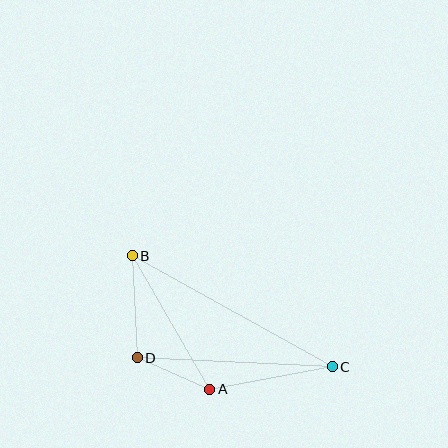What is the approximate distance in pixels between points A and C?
The distance between A and C is approximately 124 pixels.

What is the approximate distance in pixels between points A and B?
The distance between A and B is approximately 154 pixels.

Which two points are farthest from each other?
Points B and C are farthest from each other.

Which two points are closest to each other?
Points A and D are closest to each other.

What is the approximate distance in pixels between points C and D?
The distance between C and D is approximately 195 pixels.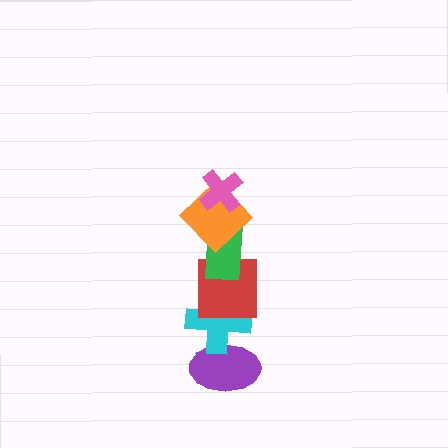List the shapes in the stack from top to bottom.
From top to bottom: the pink cross, the orange diamond, the green rectangle, the red square, the cyan cross, the purple ellipse.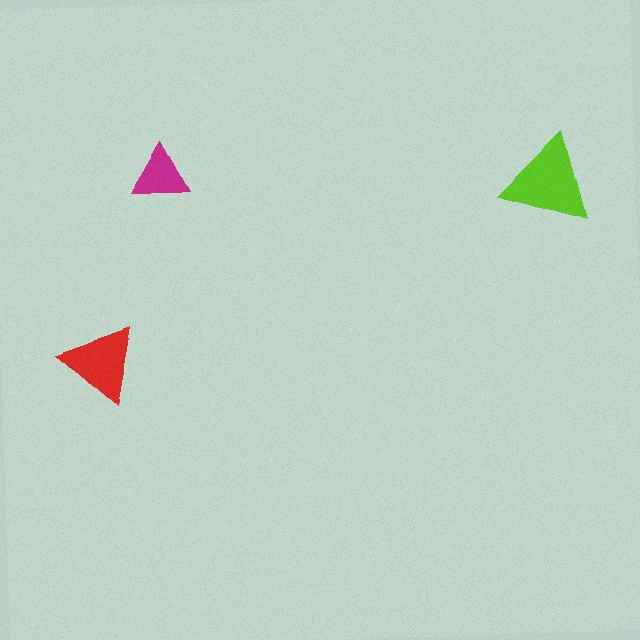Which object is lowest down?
The red triangle is bottommost.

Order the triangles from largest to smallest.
the lime one, the red one, the magenta one.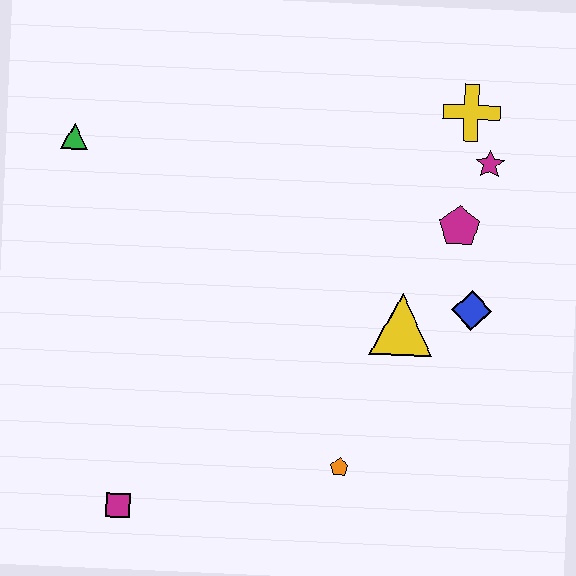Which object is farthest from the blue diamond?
The green triangle is farthest from the blue diamond.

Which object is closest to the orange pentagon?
The yellow triangle is closest to the orange pentagon.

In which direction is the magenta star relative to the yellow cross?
The magenta star is below the yellow cross.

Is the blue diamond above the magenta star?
No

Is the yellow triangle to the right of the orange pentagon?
Yes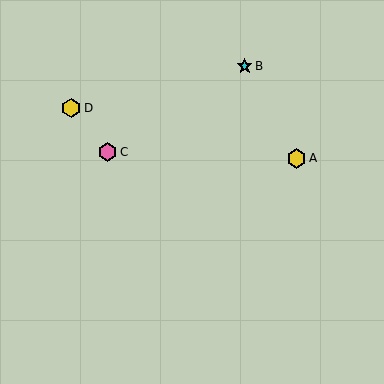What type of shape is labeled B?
Shape B is a cyan star.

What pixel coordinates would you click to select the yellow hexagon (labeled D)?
Click at (71, 108) to select the yellow hexagon D.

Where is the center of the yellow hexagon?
The center of the yellow hexagon is at (296, 159).